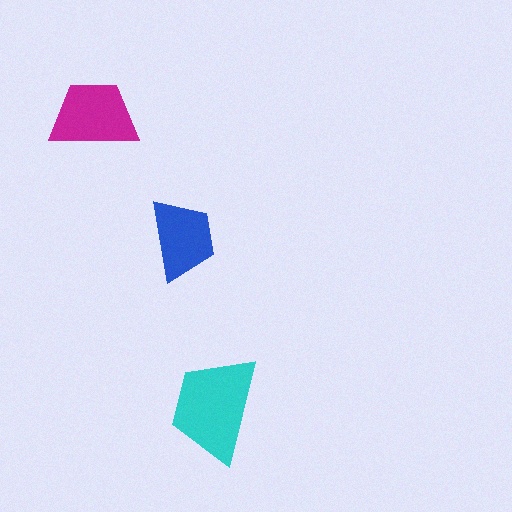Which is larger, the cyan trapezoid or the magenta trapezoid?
The cyan one.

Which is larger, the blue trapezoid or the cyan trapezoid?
The cyan one.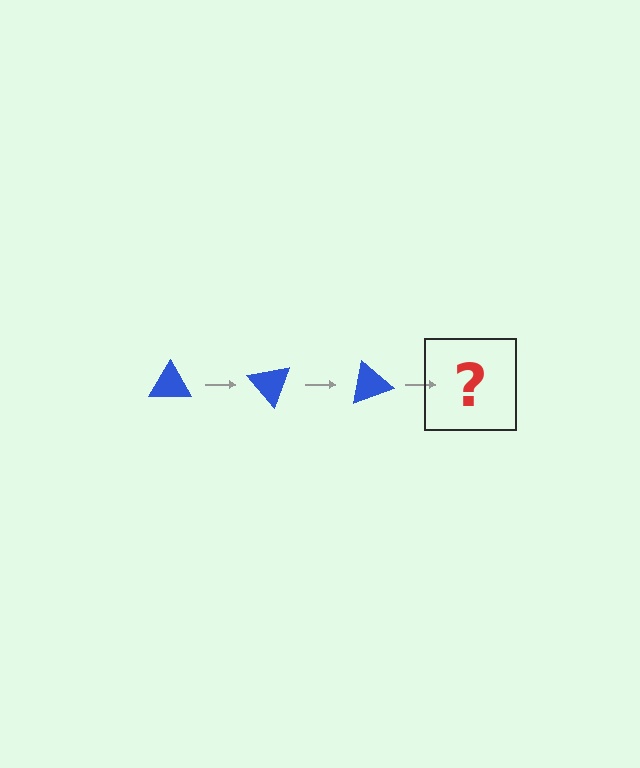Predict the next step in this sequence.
The next step is a blue triangle rotated 150 degrees.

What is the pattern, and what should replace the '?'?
The pattern is that the triangle rotates 50 degrees each step. The '?' should be a blue triangle rotated 150 degrees.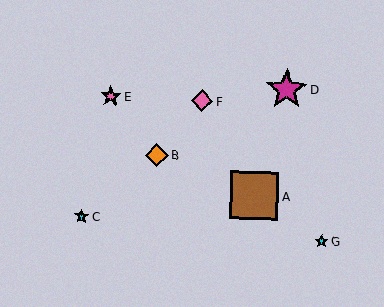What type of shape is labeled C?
Shape C is a cyan star.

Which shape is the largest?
The brown square (labeled A) is the largest.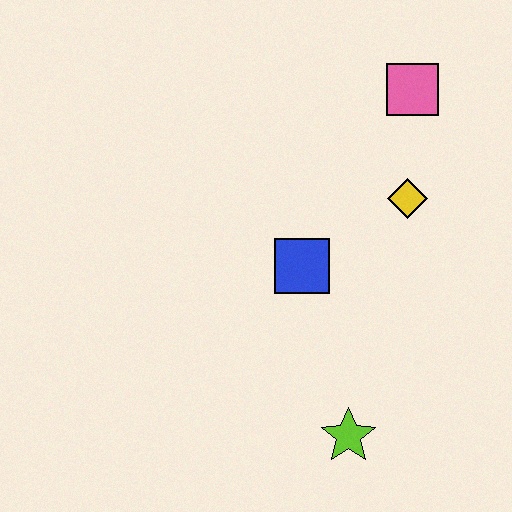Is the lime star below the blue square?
Yes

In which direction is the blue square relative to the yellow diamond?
The blue square is to the left of the yellow diamond.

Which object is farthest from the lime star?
The pink square is farthest from the lime star.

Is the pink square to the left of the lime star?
No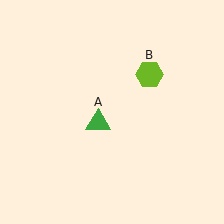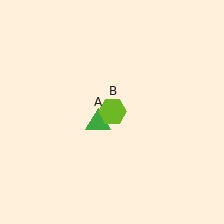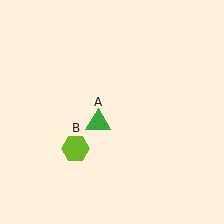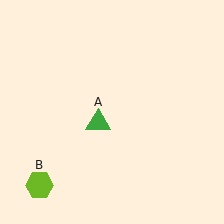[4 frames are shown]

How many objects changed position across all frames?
1 object changed position: lime hexagon (object B).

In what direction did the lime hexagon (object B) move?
The lime hexagon (object B) moved down and to the left.